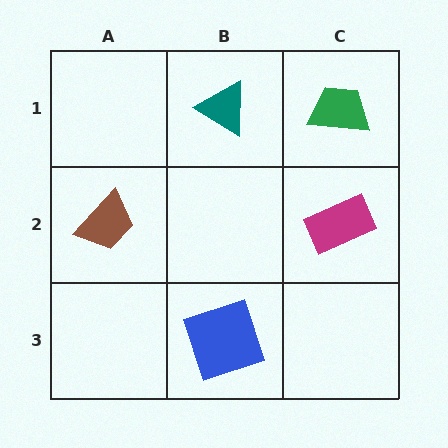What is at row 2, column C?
A magenta rectangle.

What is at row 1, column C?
A green trapezoid.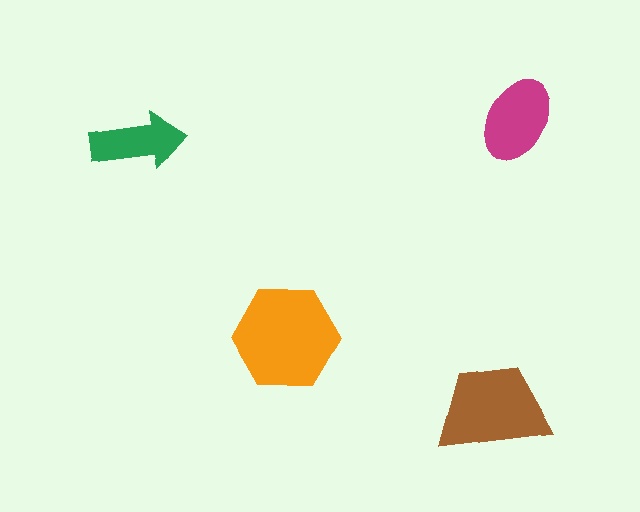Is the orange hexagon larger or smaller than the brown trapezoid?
Larger.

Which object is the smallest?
The green arrow.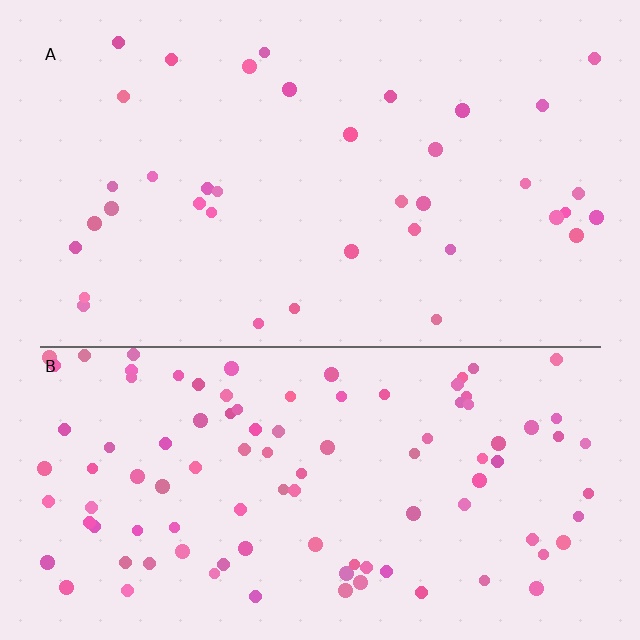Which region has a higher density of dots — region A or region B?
B (the bottom).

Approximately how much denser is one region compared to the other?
Approximately 2.8× — region B over region A.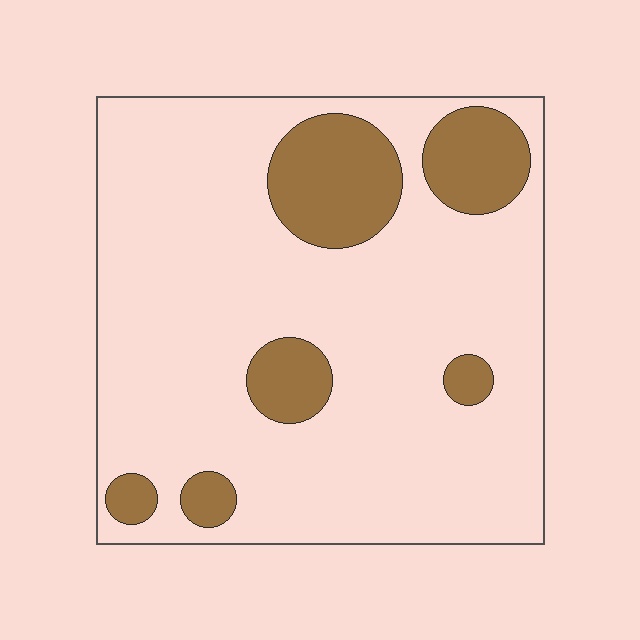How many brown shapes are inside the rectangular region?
6.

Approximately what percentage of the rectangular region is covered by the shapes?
Approximately 20%.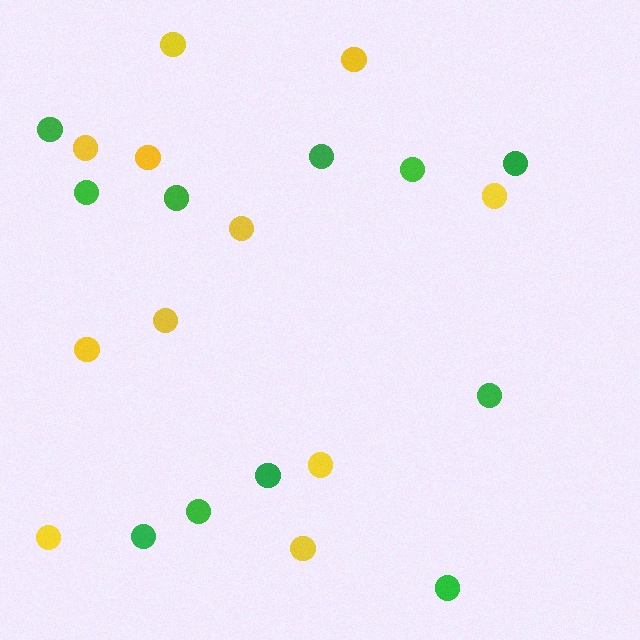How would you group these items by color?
There are 2 groups: one group of yellow circles (11) and one group of green circles (11).